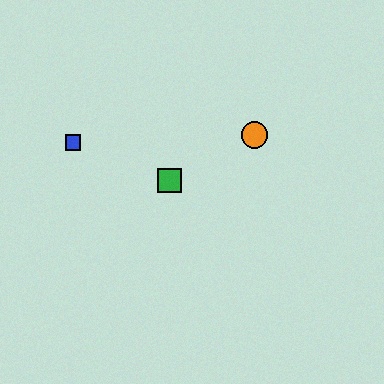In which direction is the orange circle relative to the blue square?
The orange circle is to the right of the blue square.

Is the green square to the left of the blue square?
No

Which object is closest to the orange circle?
The green square is closest to the orange circle.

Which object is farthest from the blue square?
The orange circle is farthest from the blue square.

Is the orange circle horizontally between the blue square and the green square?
No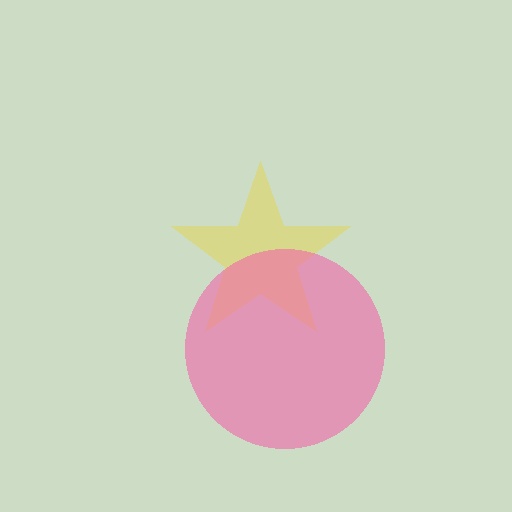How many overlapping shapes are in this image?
There are 2 overlapping shapes in the image.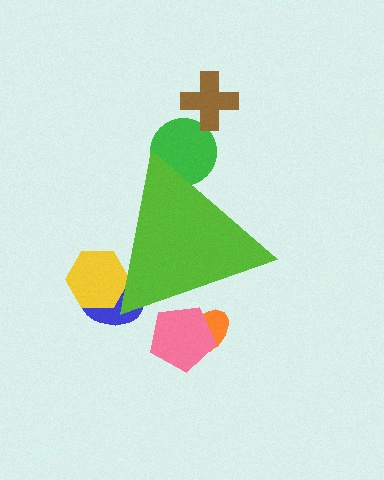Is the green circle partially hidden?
Yes, the green circle is partially hidden behind the lime triangle.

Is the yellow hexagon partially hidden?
Yes, the yellow hexagon is partially hidden behind the lime triangle.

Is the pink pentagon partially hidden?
Yes, the pink pentagon is partially hidden behind the lime triangle.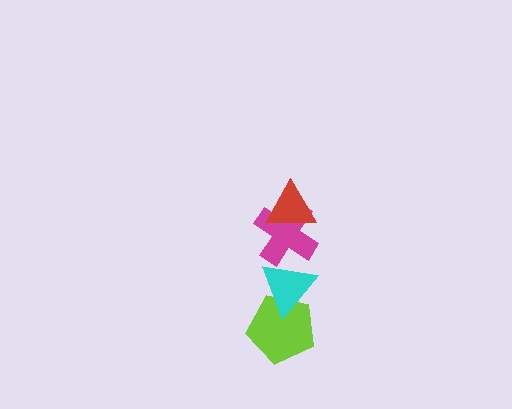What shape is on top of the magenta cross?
The red triangle is on top of the magenta cross.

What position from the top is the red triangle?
The red triangle is 1st from the top.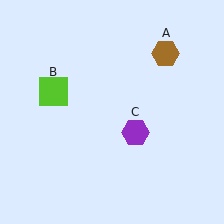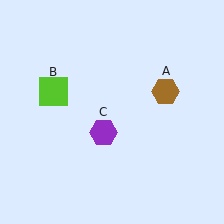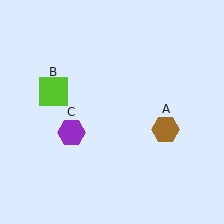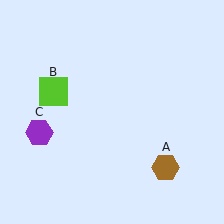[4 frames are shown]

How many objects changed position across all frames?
2 objects changed position: brown hexagon (object A), purple hexagon (object C).